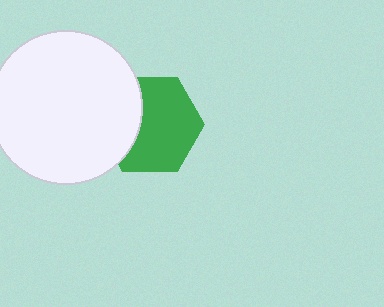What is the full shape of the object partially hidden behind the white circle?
The partially hidden object is a green hexagon.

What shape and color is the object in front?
The object in front is a white circle.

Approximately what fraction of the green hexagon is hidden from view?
Roughly 33% of the green hexagon is hidden behind the white circle.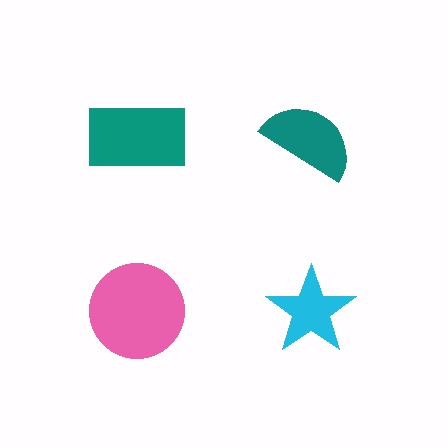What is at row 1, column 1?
A teal rectangle.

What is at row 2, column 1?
A pink circle.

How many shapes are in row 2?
2 shapes.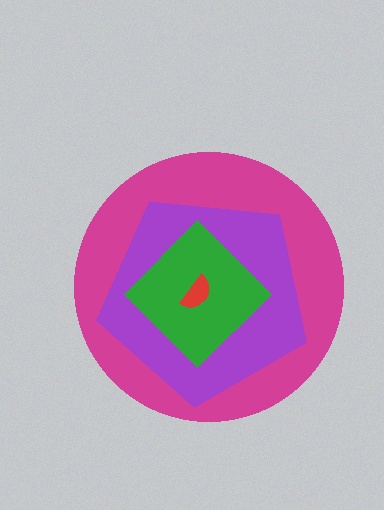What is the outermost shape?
The magenta circle.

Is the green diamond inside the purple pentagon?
Yes.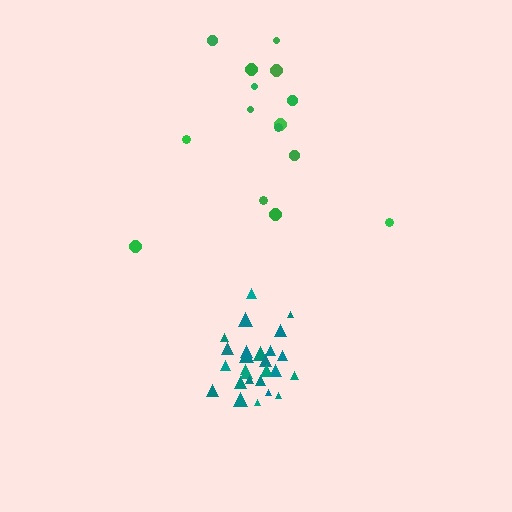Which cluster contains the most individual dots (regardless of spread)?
Teal (28).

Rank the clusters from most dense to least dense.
teal, green.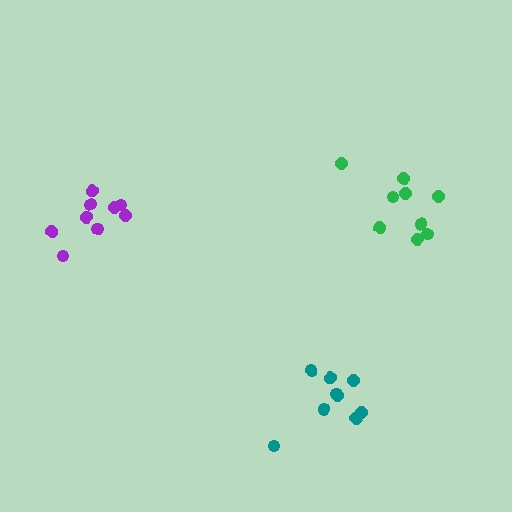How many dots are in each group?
Group 1: 9 dots, Group 2: 9 dots, Group 3: 9 dots (27 total).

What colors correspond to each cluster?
The clusters are colored: purple, teal, green.